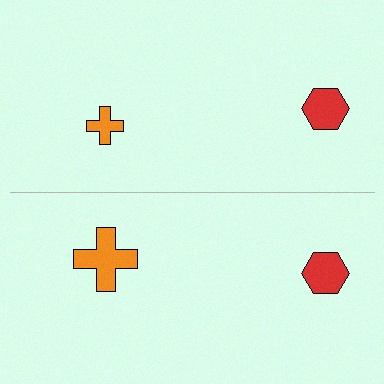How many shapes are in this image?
There are 4 shapes in this image.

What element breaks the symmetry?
The orange cross on the bottom side has a different size than its mirror counterpart.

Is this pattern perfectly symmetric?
No, the pattern is not perfectly symmetric. The orange cross on the bottom side has a different size than its mirror counterpart.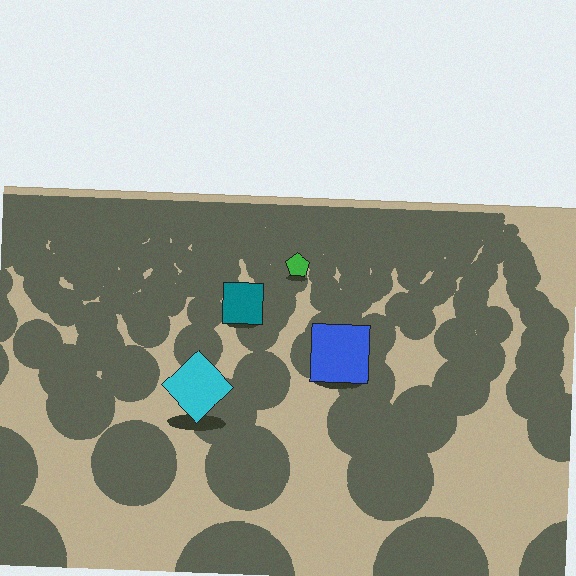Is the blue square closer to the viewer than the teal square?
Yes. The blue square is closer — you can tell from the texture gradient: the ground texture is coarser near it.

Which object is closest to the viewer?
The cyan diamond is closest. The texture marks near it are larger and more spread out.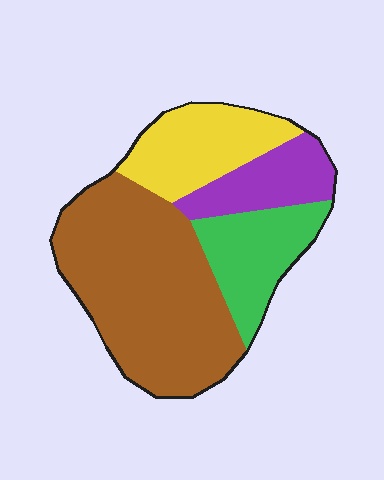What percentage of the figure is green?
Green covers 18% of the figure.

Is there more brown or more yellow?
Brown.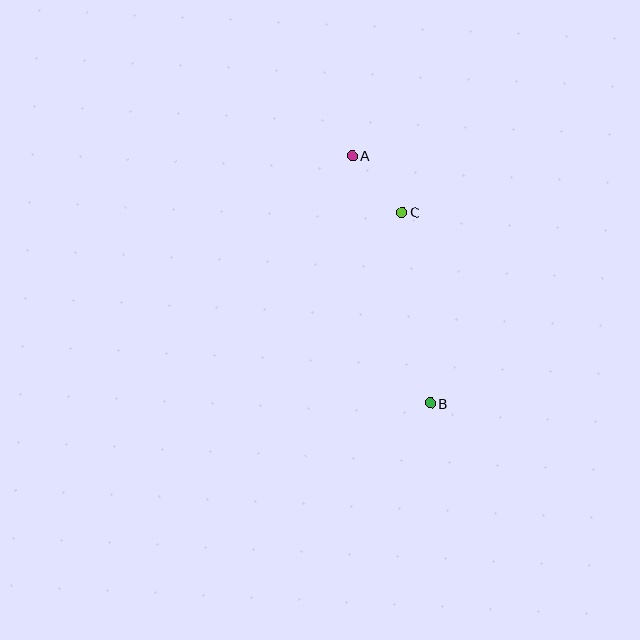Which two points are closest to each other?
Points A and C are closest to each other.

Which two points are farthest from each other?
Points A and B are farthest from each other.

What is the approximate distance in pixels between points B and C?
The distance between B and C is approximately 193 pixels.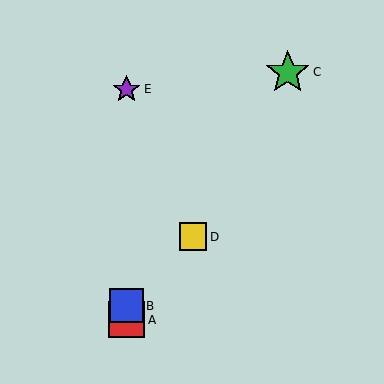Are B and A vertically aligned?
Yes, both are at x≈127.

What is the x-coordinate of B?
Object B is at x≈127.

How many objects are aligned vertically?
3 objects (A, B, E) are aligned vertically.